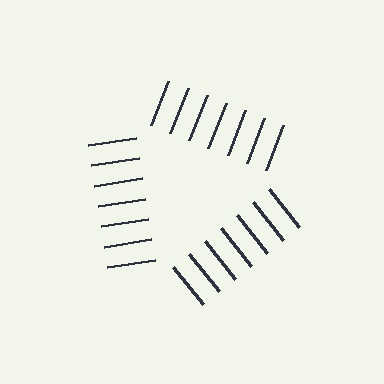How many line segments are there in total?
21 — 7 along each of the 3 edges.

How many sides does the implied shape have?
3 sides — the line-ends trace a triangle.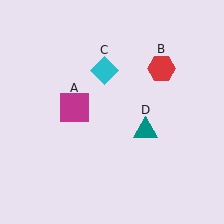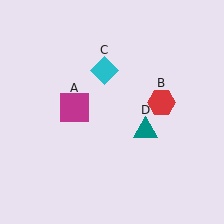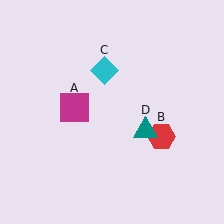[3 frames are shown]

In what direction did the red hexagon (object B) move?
The red hexagon (object B) moved down.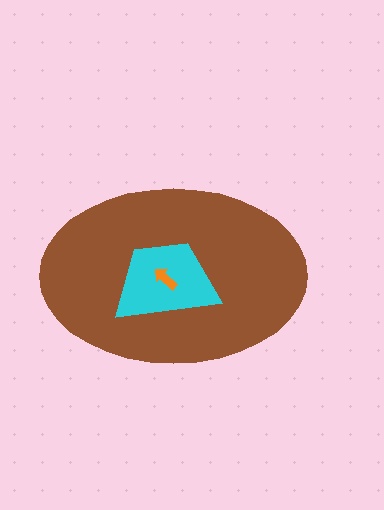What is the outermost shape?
The brown ellipse.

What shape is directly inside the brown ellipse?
The cyan trapezoid.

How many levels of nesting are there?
3.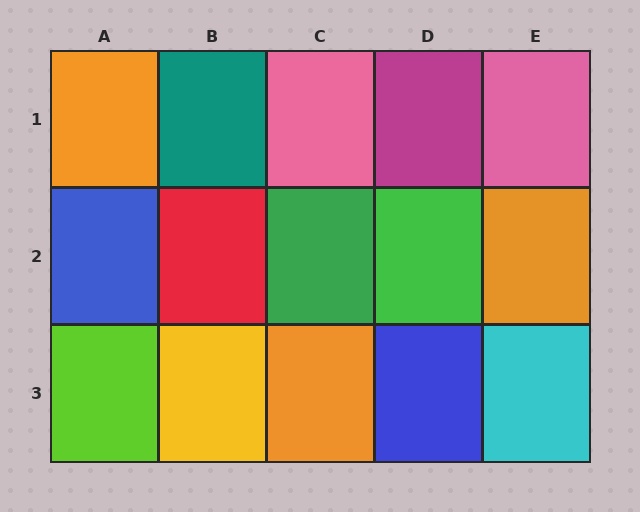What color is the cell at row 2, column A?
Blue.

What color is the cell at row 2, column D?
Green.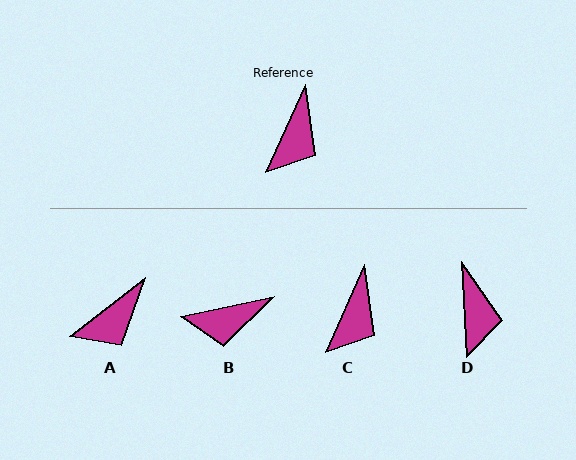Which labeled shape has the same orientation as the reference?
C.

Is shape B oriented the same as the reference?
No, it is off by about 54 degrees.